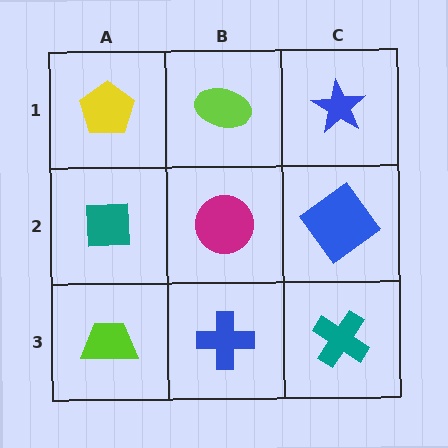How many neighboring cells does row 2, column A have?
3.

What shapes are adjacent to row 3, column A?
A teal square (row 2, column A), a blue cross (row 3, column B).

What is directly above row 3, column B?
A magenta circle.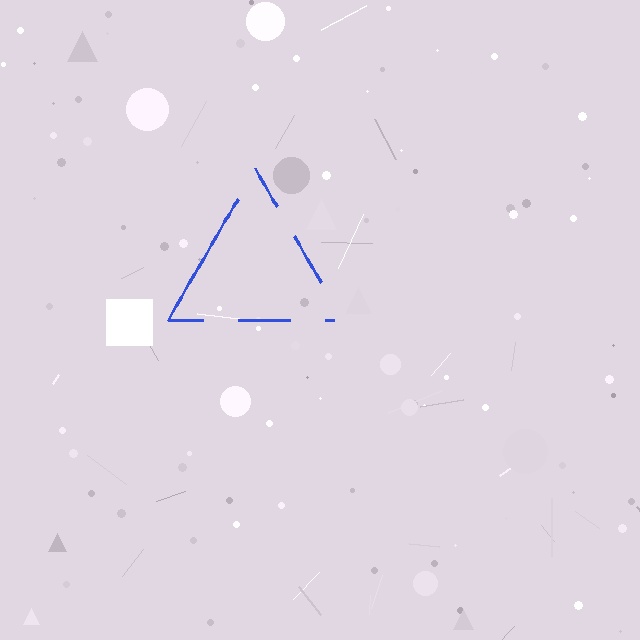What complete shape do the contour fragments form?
The contour fragments form a triangle.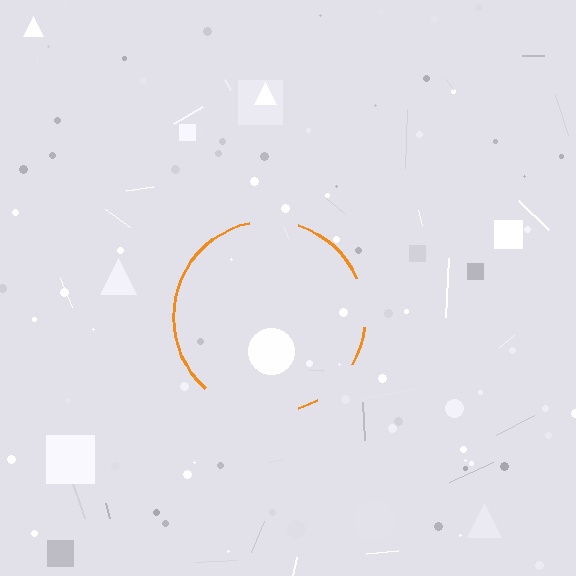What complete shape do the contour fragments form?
The contour fragments form a circle.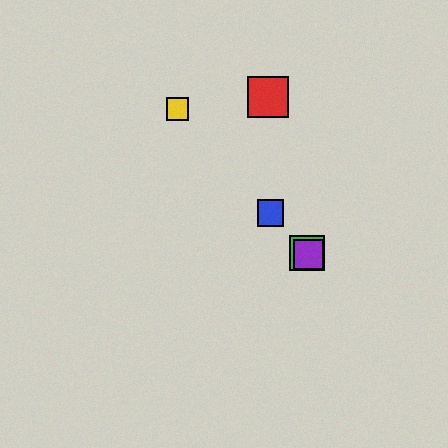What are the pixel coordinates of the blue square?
The blue square is at (271, 213).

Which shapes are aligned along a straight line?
The blue square, the green square, the yellow square, the purple square are aligned along a straight line.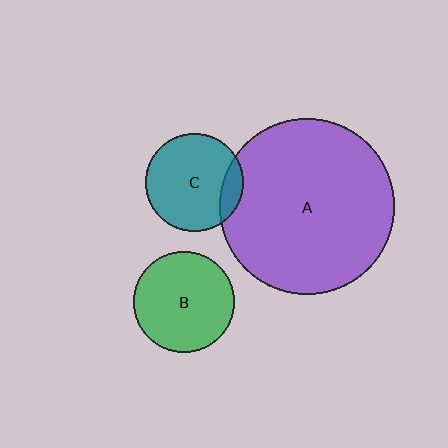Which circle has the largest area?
Circle A (purple).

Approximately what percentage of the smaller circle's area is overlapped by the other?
Approximately 15%.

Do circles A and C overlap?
Yes.